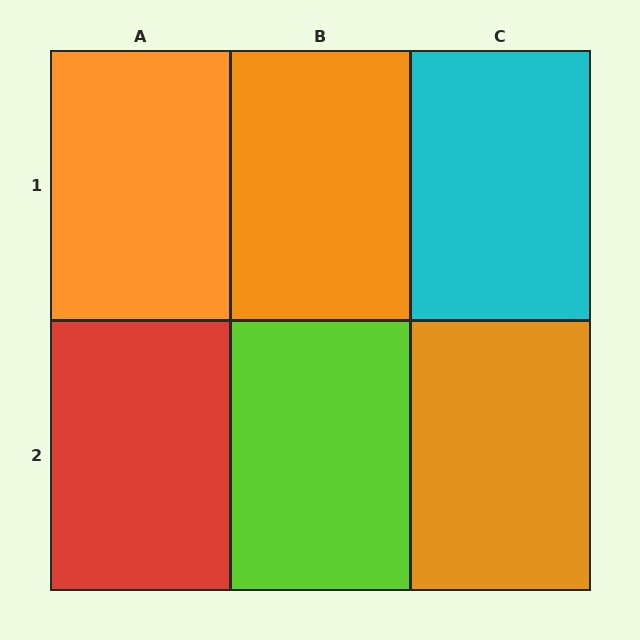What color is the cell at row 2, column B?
Lime.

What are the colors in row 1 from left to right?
Orange, orange, cyan.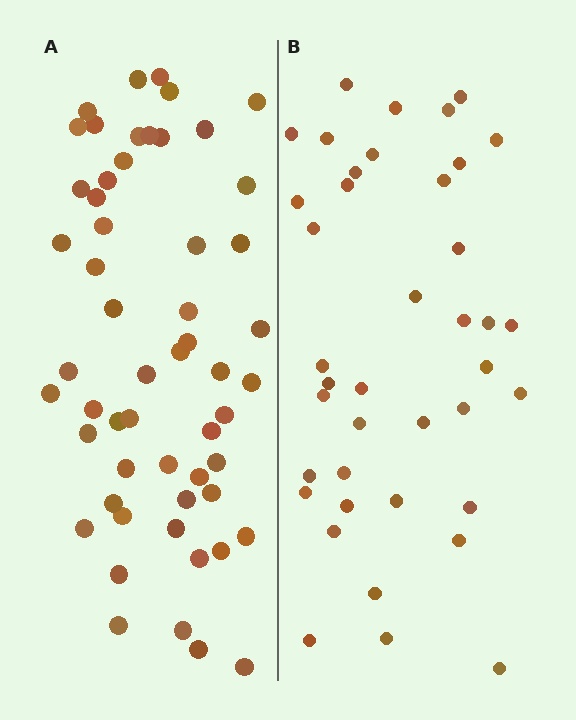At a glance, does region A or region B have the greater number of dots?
Region A (the left region) has more dots.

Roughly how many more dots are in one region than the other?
Region A has approximately 15 more dots than region B.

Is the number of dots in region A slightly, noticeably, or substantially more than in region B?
Region A has noticeably more, but not dramatically so. The ratio is roughly 1.4 to 1.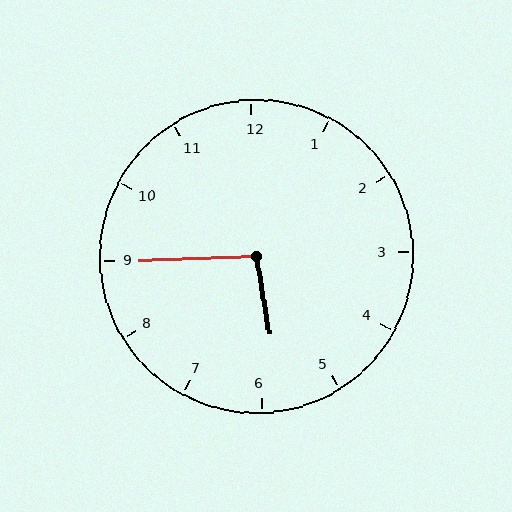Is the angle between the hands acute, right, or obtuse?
It is obtuse.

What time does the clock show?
5:45.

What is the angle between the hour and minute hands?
Approximately 98 degrees.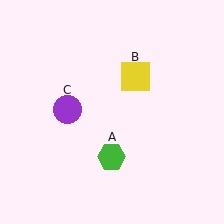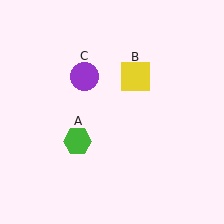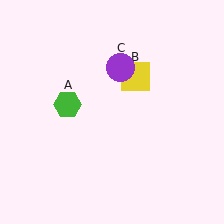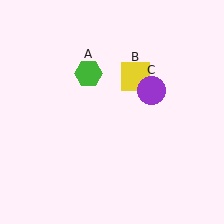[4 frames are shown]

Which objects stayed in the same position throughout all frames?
Yellow square (object B) remained stationary.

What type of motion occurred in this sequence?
The green hexagon (object A), purple circle (object C) rotated clockwise around the center of the scene.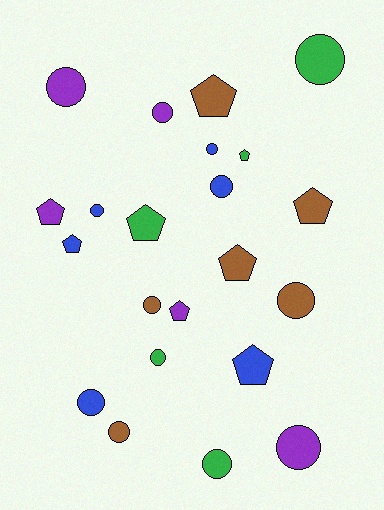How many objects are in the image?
There are 22 objects.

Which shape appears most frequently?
Circle, with 13 objects.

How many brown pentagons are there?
There are 3 brown pentagons.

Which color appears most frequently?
Brown, with 6 objects.